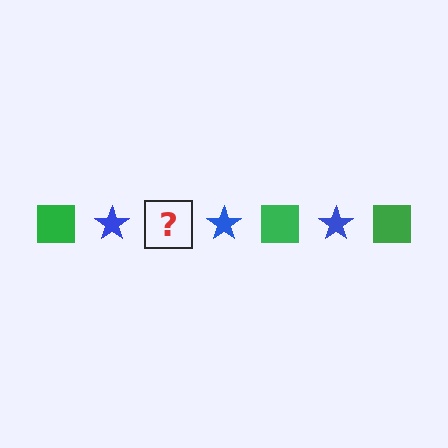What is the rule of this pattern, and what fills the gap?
The rule is that the pattern alternates between green square and blue star. The gap should be filled with a green square.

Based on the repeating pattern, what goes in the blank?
The blank should be a green square.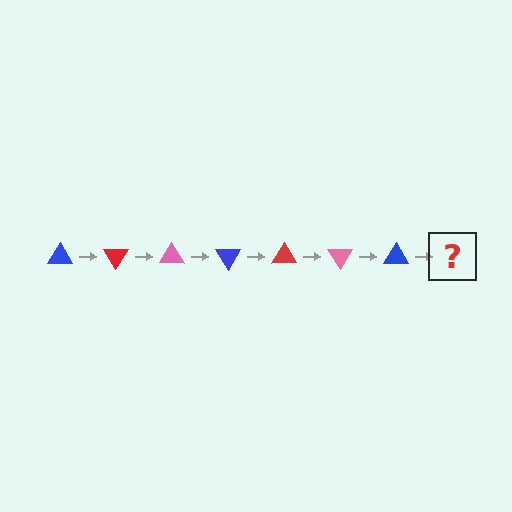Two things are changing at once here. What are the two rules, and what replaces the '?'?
The two rules are that it rotates 60 degrees each step and the color cycles through blue, red, and pink. The '?' should be a red triangle, rotated 420 degrees from the start.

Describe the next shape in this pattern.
It should be a red triangle, rotated 420 degrees from the start.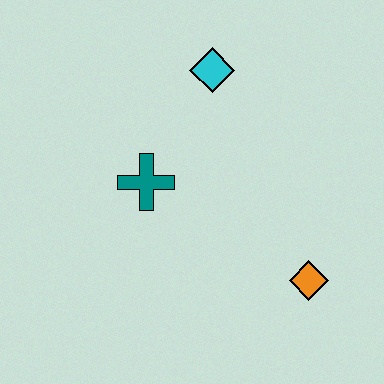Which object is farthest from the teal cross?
The orange diamond is farthest from the teal cross.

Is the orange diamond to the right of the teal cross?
Yes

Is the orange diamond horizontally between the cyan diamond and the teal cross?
No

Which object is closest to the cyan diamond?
The teal cross is closest to the cyan diamond.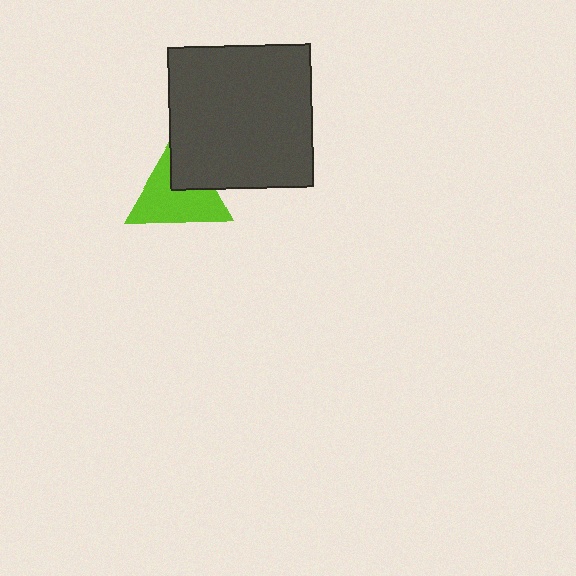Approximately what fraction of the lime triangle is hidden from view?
Roughly 31% of the lime triangle is hidden behind the dark gray square.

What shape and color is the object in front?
The object in front is a dark gray square.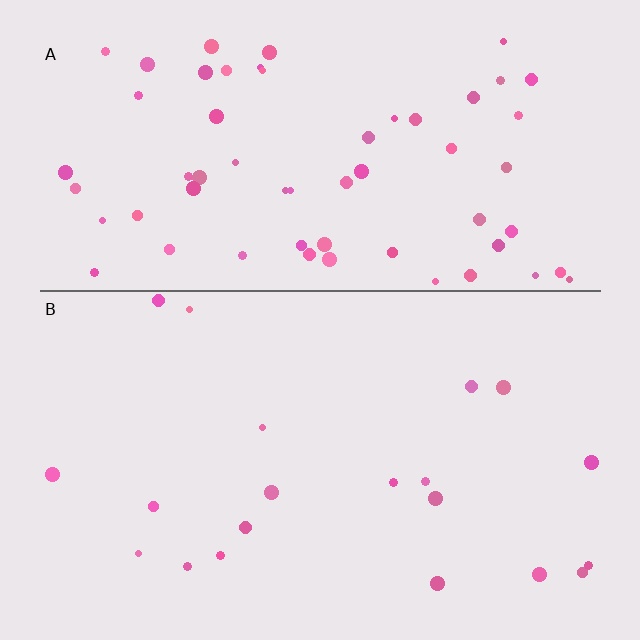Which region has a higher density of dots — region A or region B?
A (the top).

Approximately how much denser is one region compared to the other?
Approximately 3.0× — region A over region B.